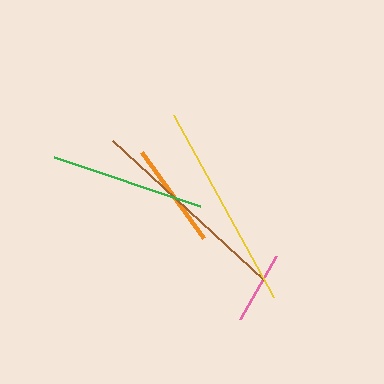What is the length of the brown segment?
The brown segment is approximately 205 pixels long.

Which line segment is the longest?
The yellow line is the longest at approximately 207 pixels.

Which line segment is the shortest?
The pink line is the shortest at approximately 73 pixels.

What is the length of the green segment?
The green segment is approximately 154 pixels long.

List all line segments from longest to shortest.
From longest to shortest: yellow, brown, green, orange, pink.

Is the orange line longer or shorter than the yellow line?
The yellow line is longer than the orange line.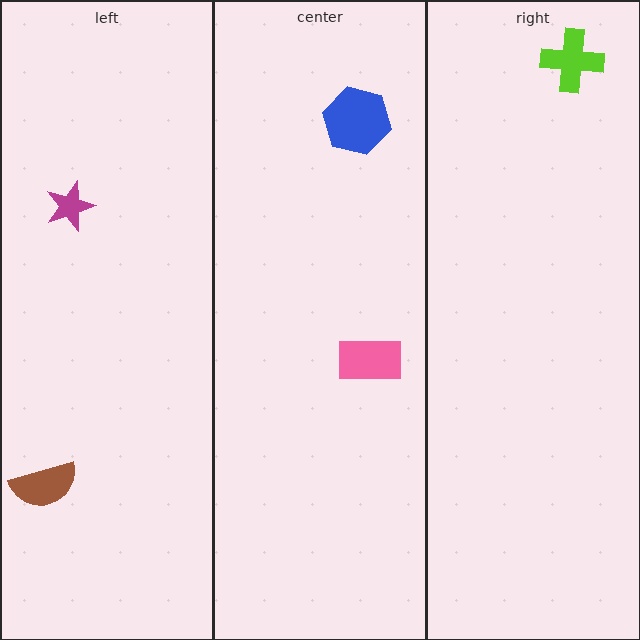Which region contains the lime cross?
The right region.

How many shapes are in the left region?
2.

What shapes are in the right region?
The lime cross.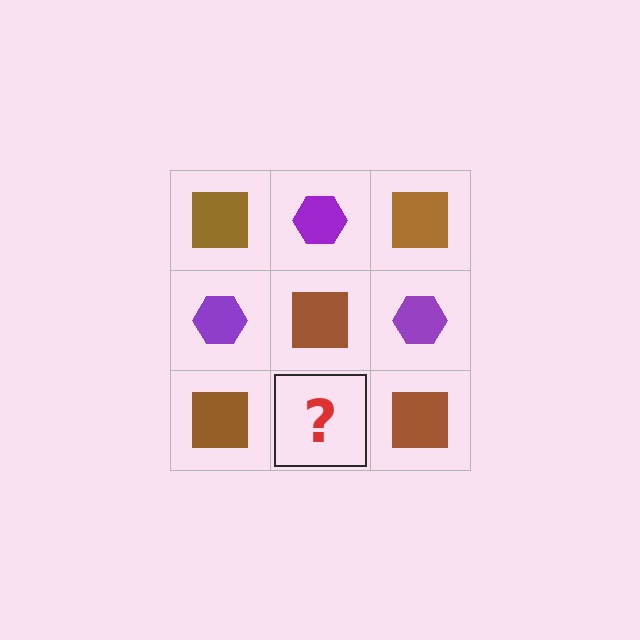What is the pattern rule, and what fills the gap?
The rule is that it alternates brown square and purple hexagon in a checkerboard pattern. The gap should be filled with a purple hexagon.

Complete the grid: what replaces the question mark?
The question mark should be replaced with a purple hexagon.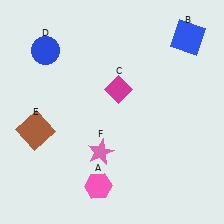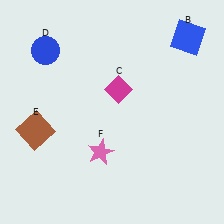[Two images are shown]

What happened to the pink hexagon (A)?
The pink hexagon (A) was removed in Image 2. It was in the bottom-left area of Image 1.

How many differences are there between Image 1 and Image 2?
There is 1 difference between the two images.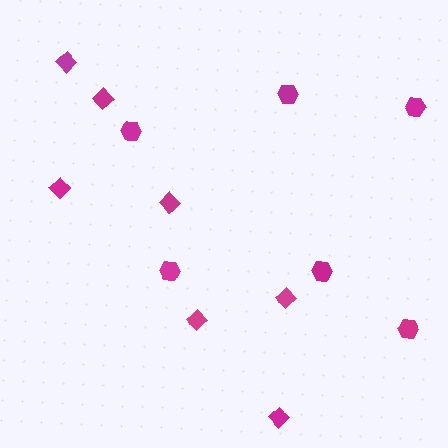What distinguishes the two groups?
There are 2 groups: one group of diamonds (7) and one group of hexagons (6).